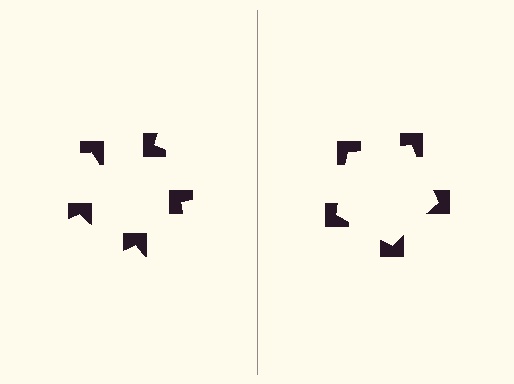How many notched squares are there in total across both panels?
10 — 5 on each side.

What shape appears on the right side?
An illusory pentagon.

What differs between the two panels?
The notched squares are positioned identically on both sides; only the wedge orientations differ. On the right they align to a pentagon; on the left they are misaligned.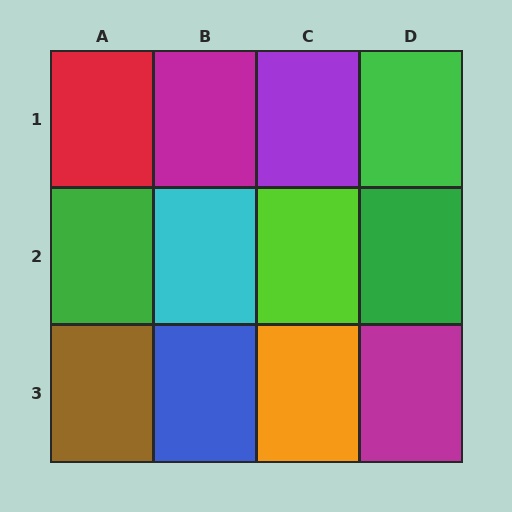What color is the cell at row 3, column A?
Brown.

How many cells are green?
3 cells are green.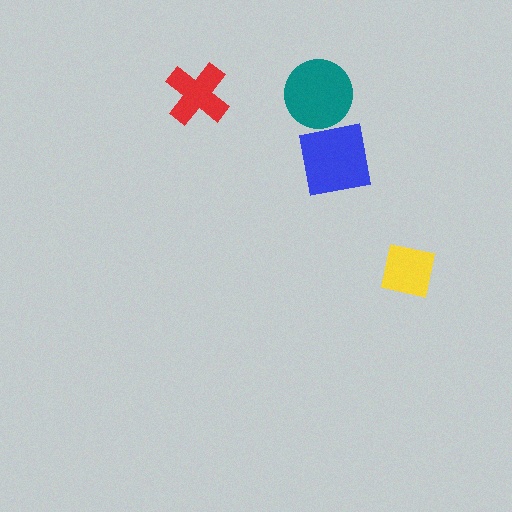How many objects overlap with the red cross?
0 objects overlap with the red cross.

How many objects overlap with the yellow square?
0 objects overlap with the yellow square.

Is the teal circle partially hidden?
Yes, it is partially covered by another shape.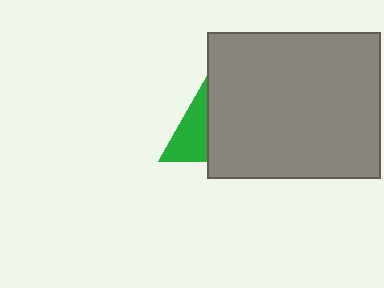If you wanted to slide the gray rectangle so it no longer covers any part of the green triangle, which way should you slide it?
Slide it right — that is the most direct way to separate the two shapes.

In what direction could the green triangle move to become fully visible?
The green triangle could move left. That would shift it out from behind the gray rectangle entirely.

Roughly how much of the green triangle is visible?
A small part of it is visible (roughly 31%).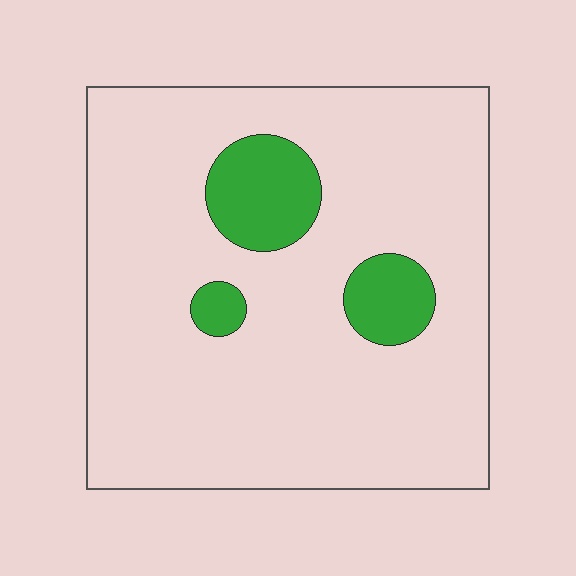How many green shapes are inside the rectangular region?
3.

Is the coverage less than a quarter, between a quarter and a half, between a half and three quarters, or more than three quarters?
Less than a quarter.